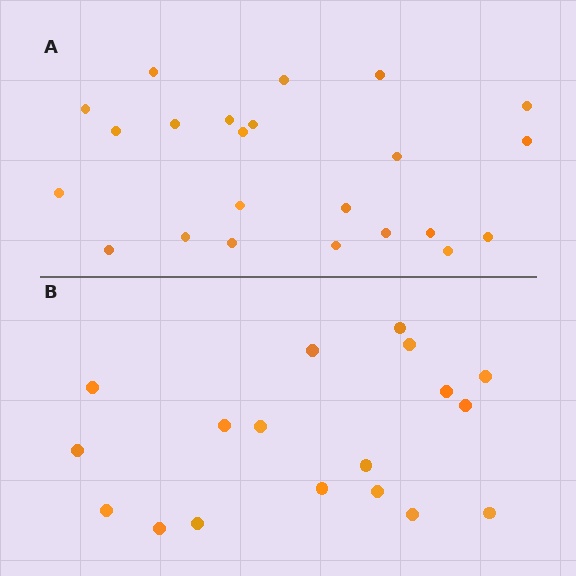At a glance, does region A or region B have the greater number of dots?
Region A (the top region) has more dots.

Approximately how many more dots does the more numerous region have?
Region A has about 5 more dots than region B.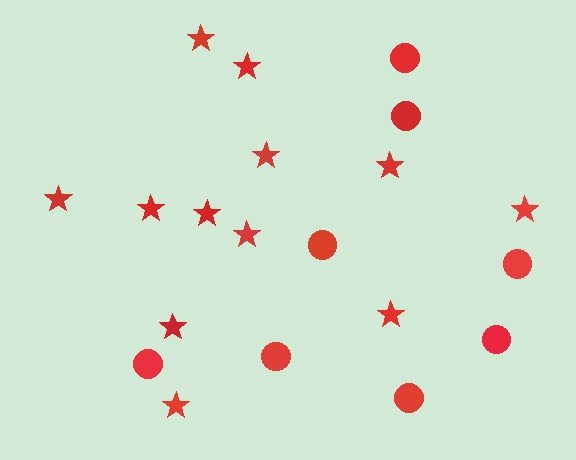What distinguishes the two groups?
There are 2 groups: one group of circles (8) and one group of stars (12).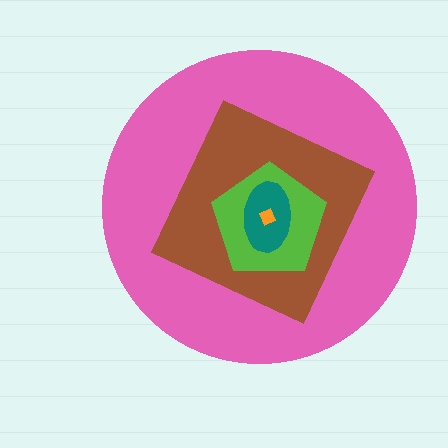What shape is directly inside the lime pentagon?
The teal ellipse.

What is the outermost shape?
The pink circle.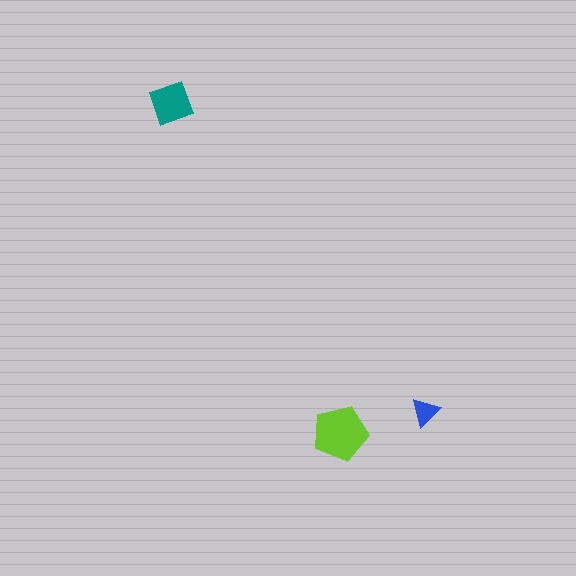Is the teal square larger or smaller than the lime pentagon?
Smaller.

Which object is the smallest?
The blue triangle.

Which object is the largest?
The lime pentagon.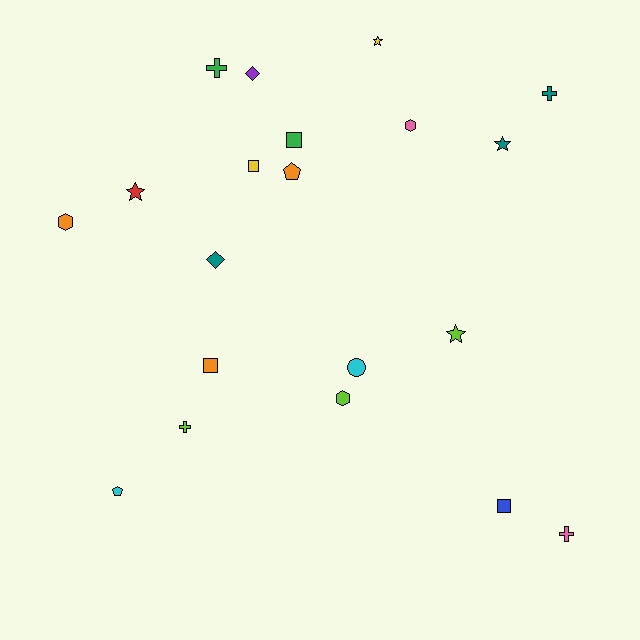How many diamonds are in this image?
There are 2 diamonds.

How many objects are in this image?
There are 20 objects.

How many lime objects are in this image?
There are 3 lime objects.